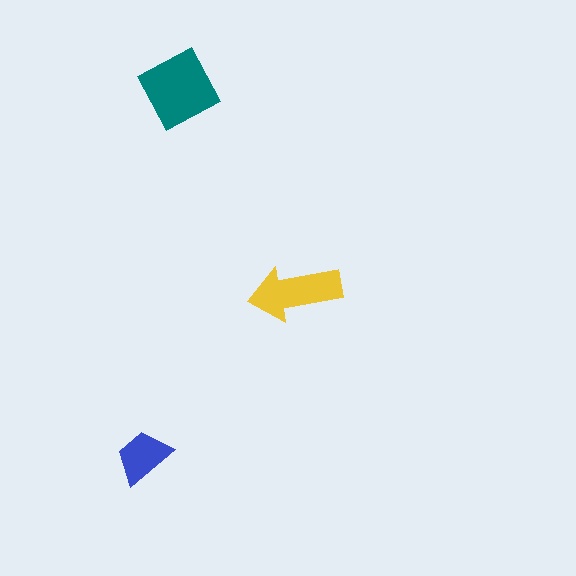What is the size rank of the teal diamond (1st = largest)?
1st.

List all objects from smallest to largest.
The blue trapezoid, the yellow arrow, the teal diamond.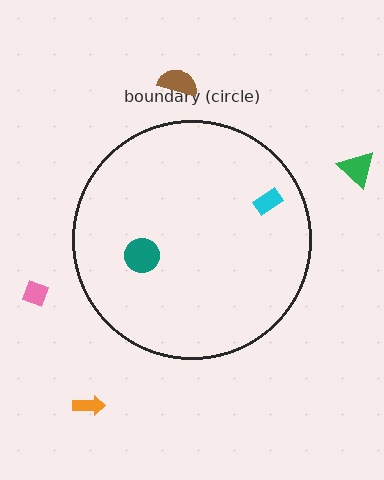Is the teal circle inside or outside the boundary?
Inside.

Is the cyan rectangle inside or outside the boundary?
Inside.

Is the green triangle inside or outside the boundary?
Outside.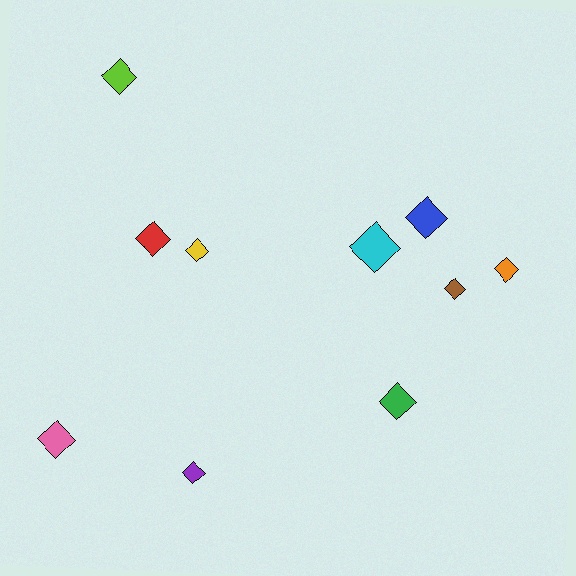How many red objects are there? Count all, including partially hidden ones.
There is 1 red object.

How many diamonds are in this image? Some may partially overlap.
There are 10 diamonds.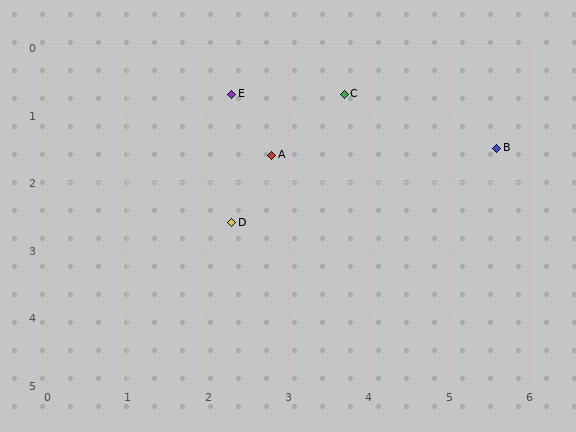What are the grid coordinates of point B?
Point B is at approximately (5.6, 1.5).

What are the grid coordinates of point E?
Point E is at approximately (2.3, 0.7).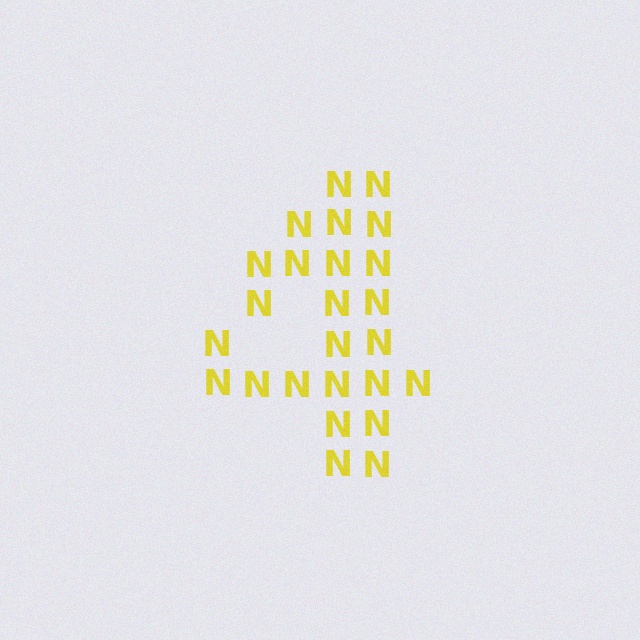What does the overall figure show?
The overall figure shows the digit 4.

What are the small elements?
The small elements are letter N's.